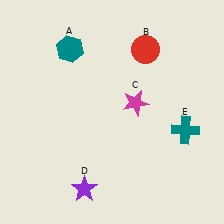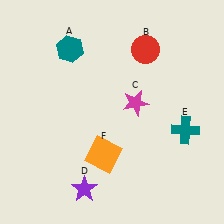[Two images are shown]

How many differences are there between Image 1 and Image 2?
There is 1 difference between the two images.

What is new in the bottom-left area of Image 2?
An orange square (F) was added in the bottom-left area of Image 2.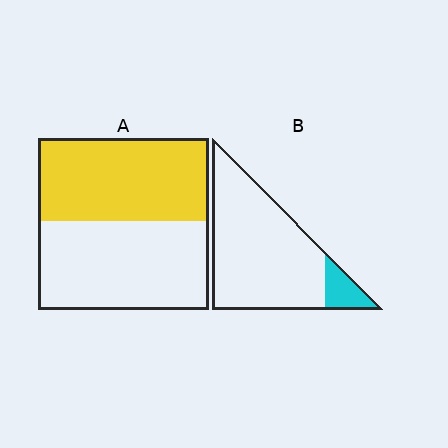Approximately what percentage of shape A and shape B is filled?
A is approximately 50% and B is approximately 10%.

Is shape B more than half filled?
No.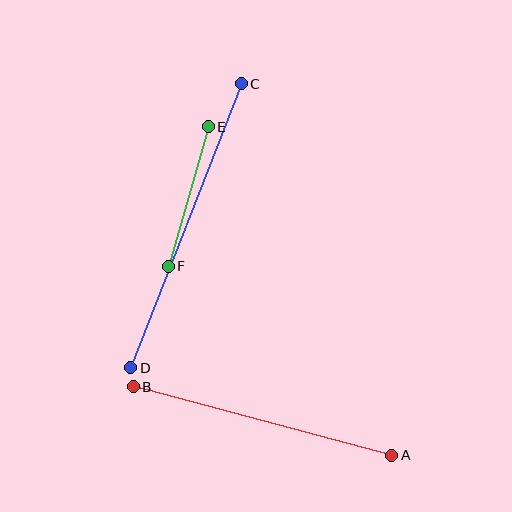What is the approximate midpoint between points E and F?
The midpoint is at approximately (188, 197) pixels.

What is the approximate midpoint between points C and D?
The midpoint is at approximately (186, 226) pixels.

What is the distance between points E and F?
The distance is approximately 145 pixels.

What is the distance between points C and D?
The distance is approximately 305 pixels.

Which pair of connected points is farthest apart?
Points C and D are farthest apart.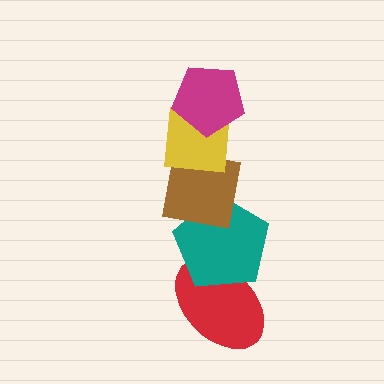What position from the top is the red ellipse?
The red ellipse is 5th from the top.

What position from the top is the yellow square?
The yellow square is 2nd from the top.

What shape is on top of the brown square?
The yellow square is on top of the brown square.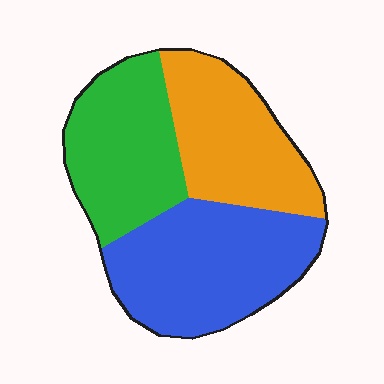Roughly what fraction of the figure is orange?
Orange takes up about one third (1/3) of the figure.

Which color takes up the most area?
Blue, at roughly 40%.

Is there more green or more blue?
Blue.